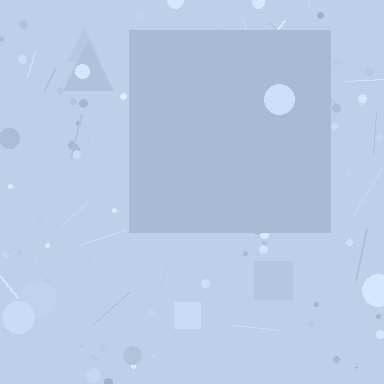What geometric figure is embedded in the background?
A square is embedded in the background.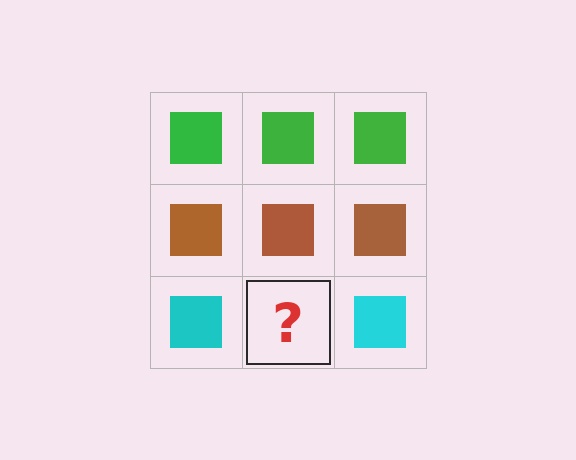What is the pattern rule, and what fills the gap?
The rule is that each row has a consistent color. The gap should be filled with a cyan square.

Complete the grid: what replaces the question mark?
The question mark should be replaced with a cyan square.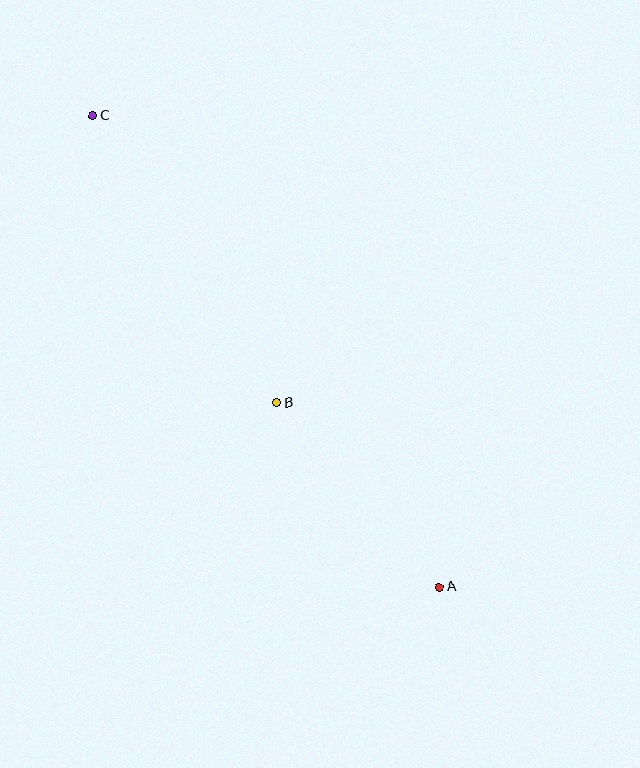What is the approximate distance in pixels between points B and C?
The distance between B and C is approximately 341 pixels.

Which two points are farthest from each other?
Points A and C are farthest from each other.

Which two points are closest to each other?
Points A and B are closest to each other.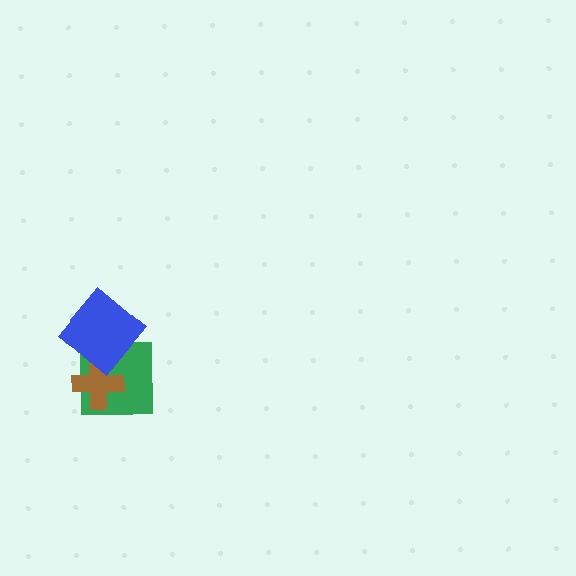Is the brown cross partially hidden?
Yes, it is partially covered by another shape.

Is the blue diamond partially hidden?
No, no other shape covers it.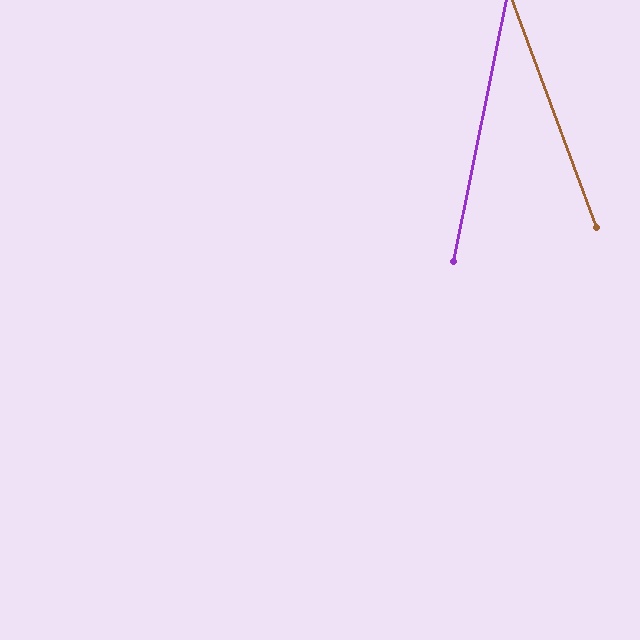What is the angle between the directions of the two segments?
Approximately 32 degrees.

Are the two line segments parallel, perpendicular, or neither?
Neither parallel nor perpendicular — they differ by about 32°.